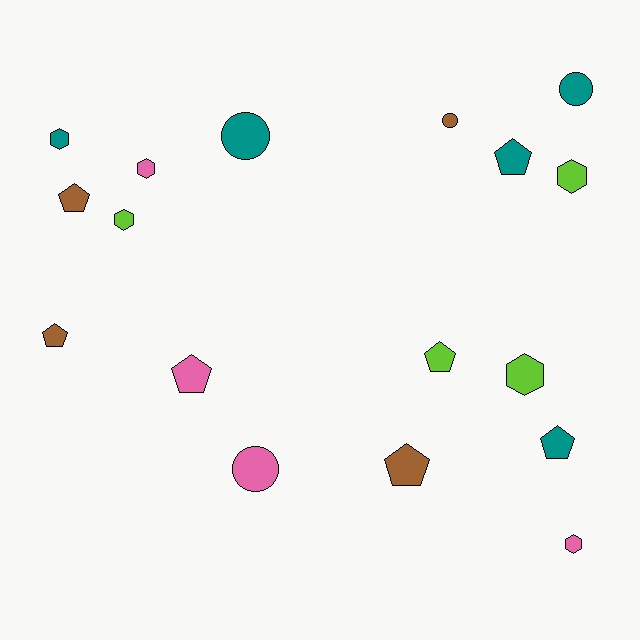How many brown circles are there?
There is 1 brown circle.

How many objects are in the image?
There are 17 objects.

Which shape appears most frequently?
Pentagon, with 7 objects.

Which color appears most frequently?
Teal, with 5 objects.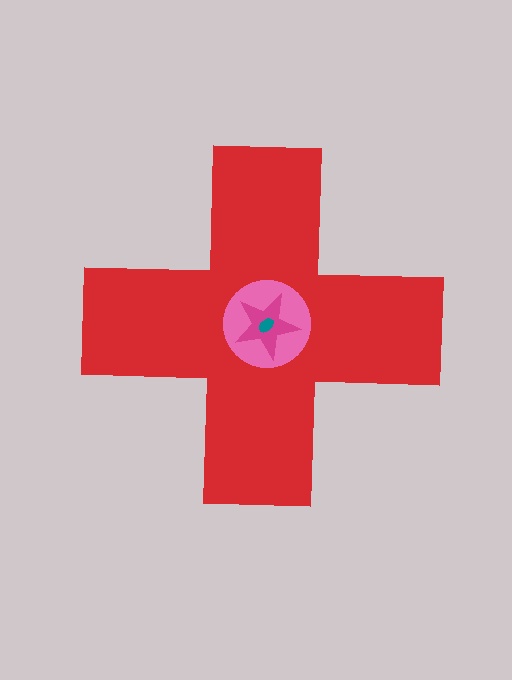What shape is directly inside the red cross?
The pink circle.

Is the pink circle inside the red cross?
Yes.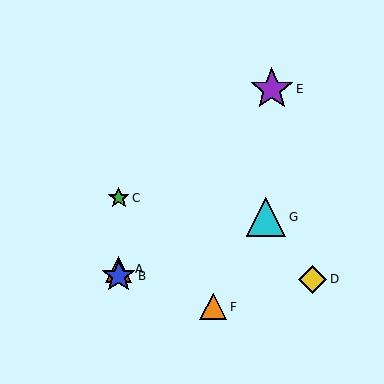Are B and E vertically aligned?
No, B is at x≈119 and E is at x≈272.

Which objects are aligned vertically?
Objects A, B, C are aligned vertically.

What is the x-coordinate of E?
Object E is at x≈272.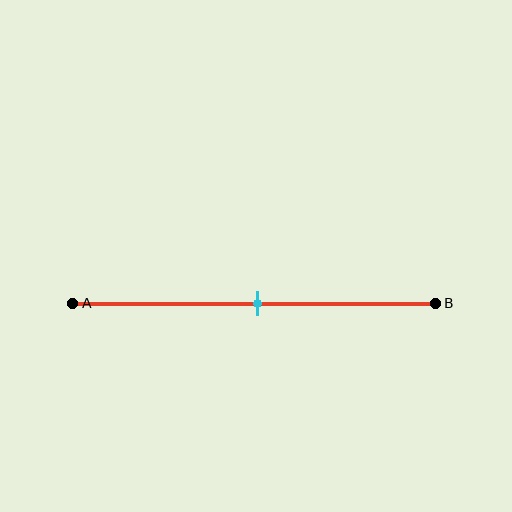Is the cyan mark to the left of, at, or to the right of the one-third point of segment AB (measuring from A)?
The cyan mark is to the right of the one-third point of segment AB.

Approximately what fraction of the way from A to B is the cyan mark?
The cyan mark is approximately 50% of the way from A to B.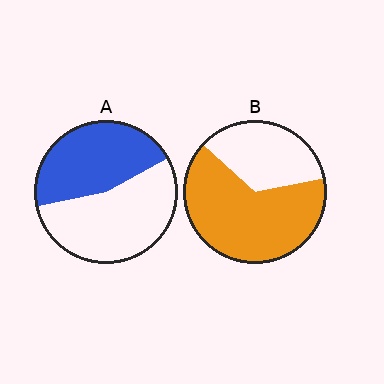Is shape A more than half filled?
No.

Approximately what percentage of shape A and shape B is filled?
A is approximately 45% and B is approximately 65%.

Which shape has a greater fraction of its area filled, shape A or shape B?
Shape B.